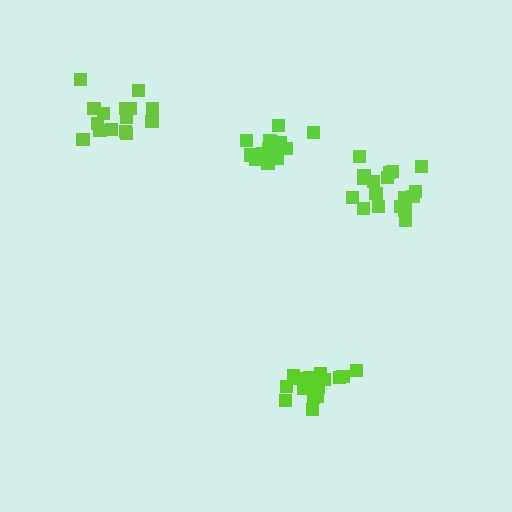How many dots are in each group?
Group 1: 19 dots, Group 2: 16 dots, Group 3: 15 dots, Group 4: 18 dots (68 total).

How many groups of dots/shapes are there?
There are 4 groups.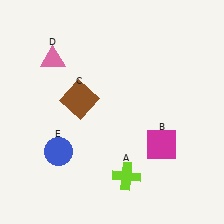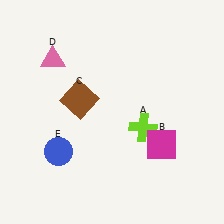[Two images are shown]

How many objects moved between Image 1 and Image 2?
1 object moved between the two images.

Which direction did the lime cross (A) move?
The lime cross (A) moved up.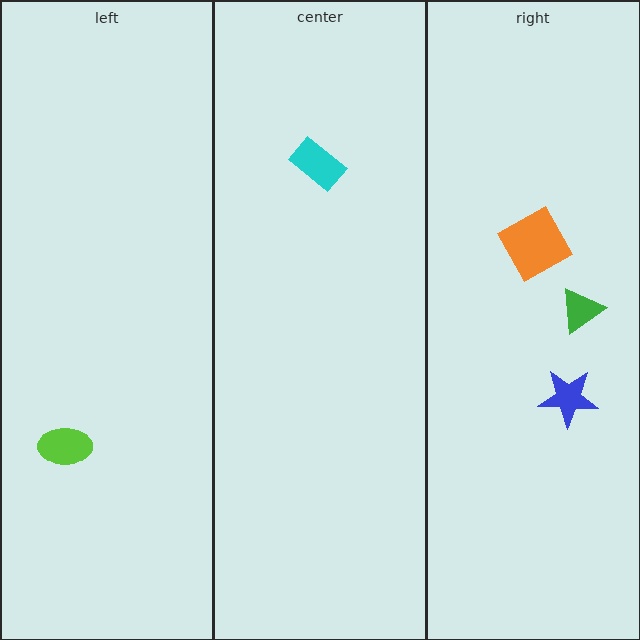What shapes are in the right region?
The green triangle, the blue star, the orange square.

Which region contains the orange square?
The right region.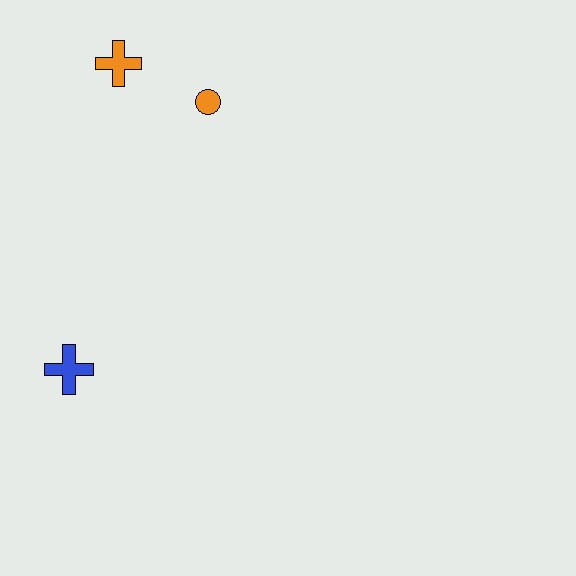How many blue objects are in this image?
There is 1 blue object.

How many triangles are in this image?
There are no triangles.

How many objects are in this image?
There are 3 objects.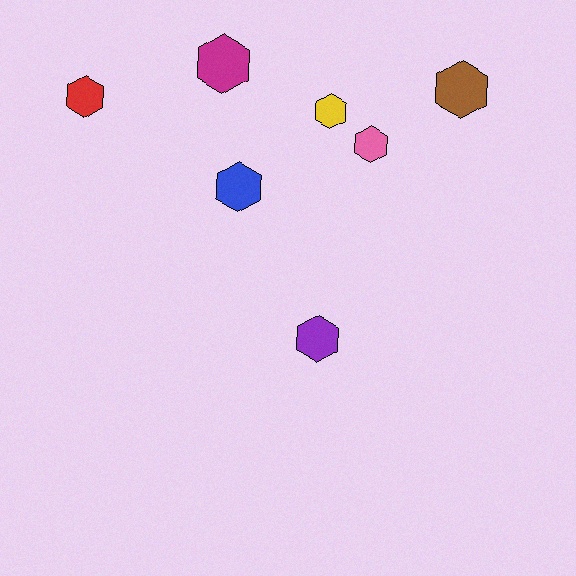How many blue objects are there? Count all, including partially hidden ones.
There is 1 blue object.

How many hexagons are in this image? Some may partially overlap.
There are 7 hexagons.